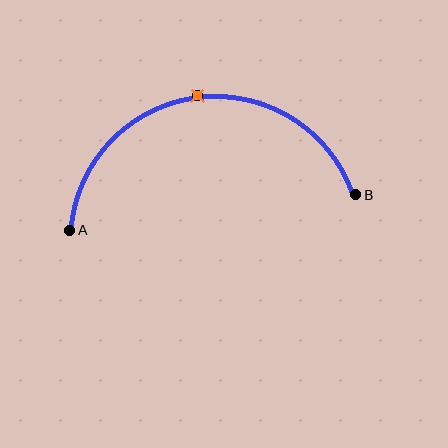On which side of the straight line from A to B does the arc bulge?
The arc bulges above the straight line connecting A and B.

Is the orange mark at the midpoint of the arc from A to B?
Yes. The orange mark lies on the arc at equal arc-length from both A and B — it is the arc midpoint.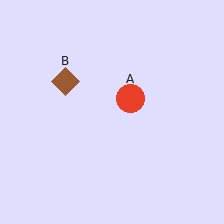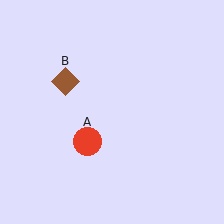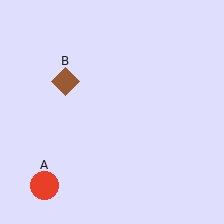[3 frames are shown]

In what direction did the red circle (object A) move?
The red circle (object A) moved down and to the left.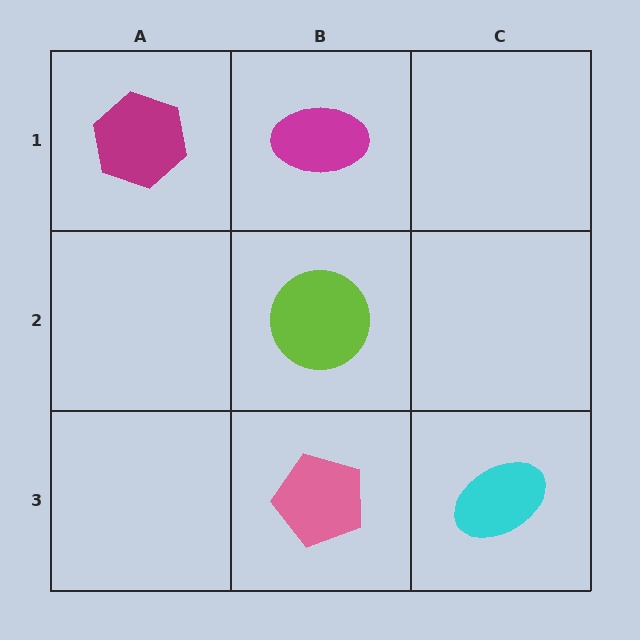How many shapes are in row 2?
1 shape.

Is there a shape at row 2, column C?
No, that cell is empty.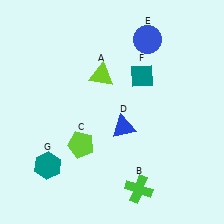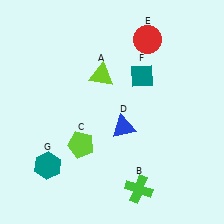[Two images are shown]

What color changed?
The circle (E) changed from blue in Image 1 to red in Image 2.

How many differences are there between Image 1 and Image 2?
There is 1 difference between the two images.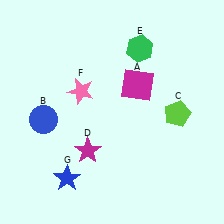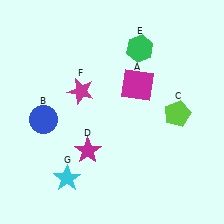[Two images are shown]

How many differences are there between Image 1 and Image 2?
There are 2 differences between the two images.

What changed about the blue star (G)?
In Image 1, G is blue. In Image 2, it changed to cyan.